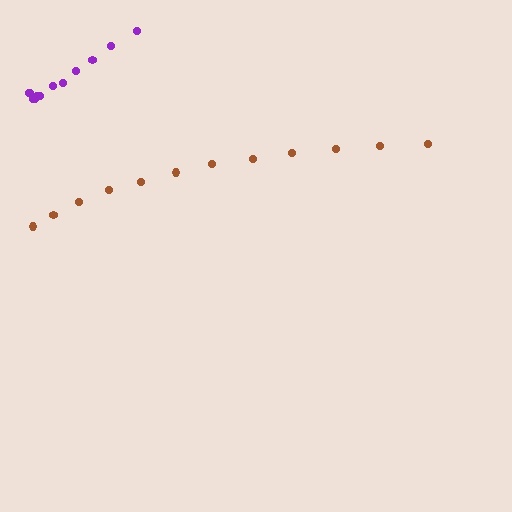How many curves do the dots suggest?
There are 2 distinct paths.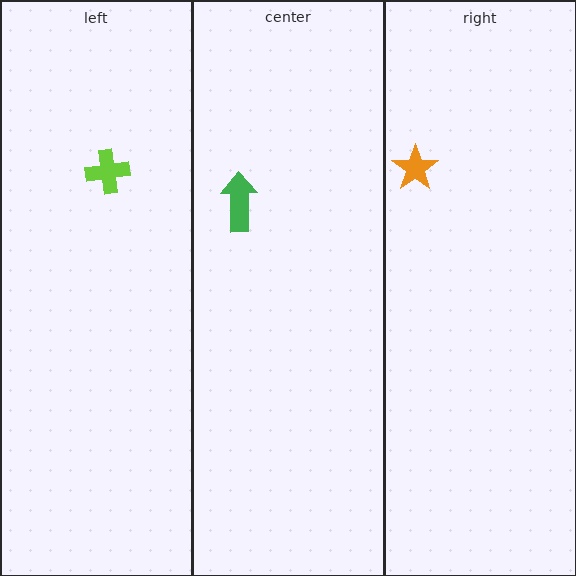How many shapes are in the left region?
1.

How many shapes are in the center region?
1.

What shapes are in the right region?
The orange star.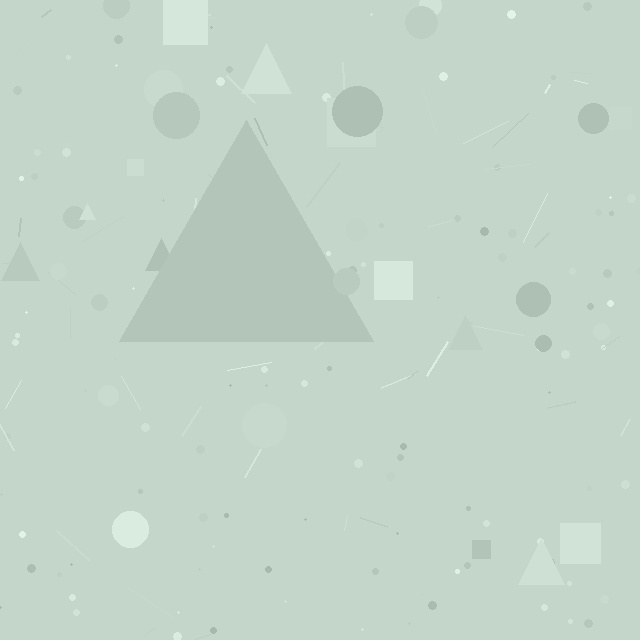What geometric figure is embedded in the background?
A triangle is embedded in the background.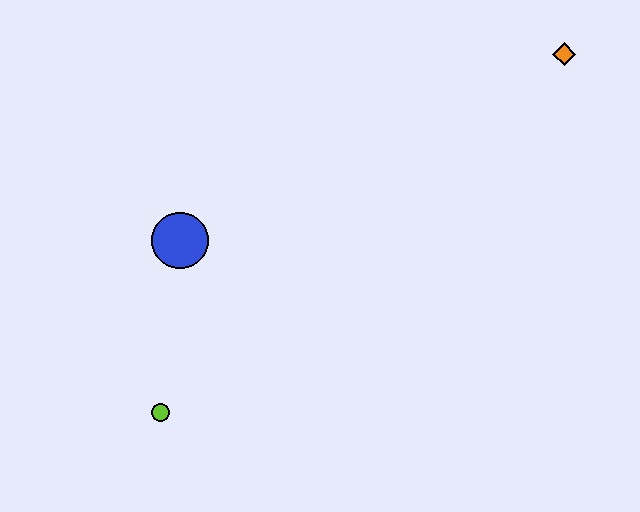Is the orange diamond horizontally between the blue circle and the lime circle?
No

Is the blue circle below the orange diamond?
Yes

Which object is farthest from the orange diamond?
The lime circle is farthest from the orange diamond.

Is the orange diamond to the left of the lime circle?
No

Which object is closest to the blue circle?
The lime circle is closest to the blue circle.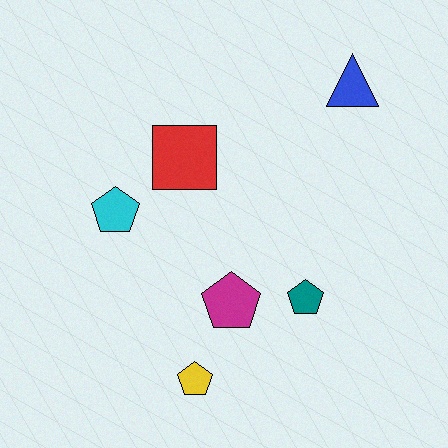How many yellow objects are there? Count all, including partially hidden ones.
There is 1 yellow object.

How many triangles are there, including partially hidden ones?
There is 1 triangle.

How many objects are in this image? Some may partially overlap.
There are 6 objects.